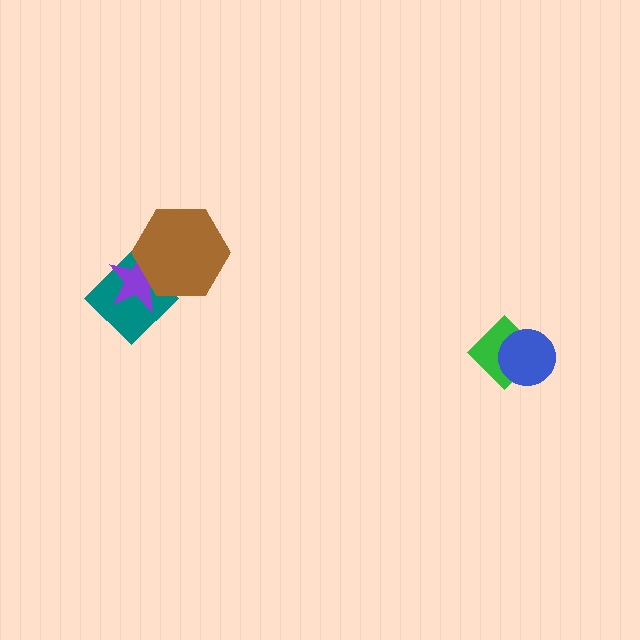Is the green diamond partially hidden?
Yes, it is partially covered by another shape.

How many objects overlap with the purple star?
2 objects overlap with the purple star.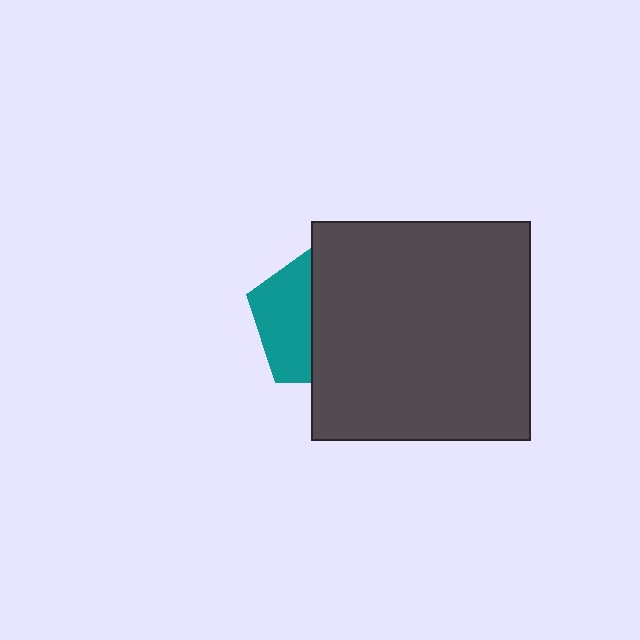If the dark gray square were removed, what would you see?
You would see the complete teal pentagon.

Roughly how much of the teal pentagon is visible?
A small part of it is visible (roughly 41%).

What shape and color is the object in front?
The object in front is a dark gray square.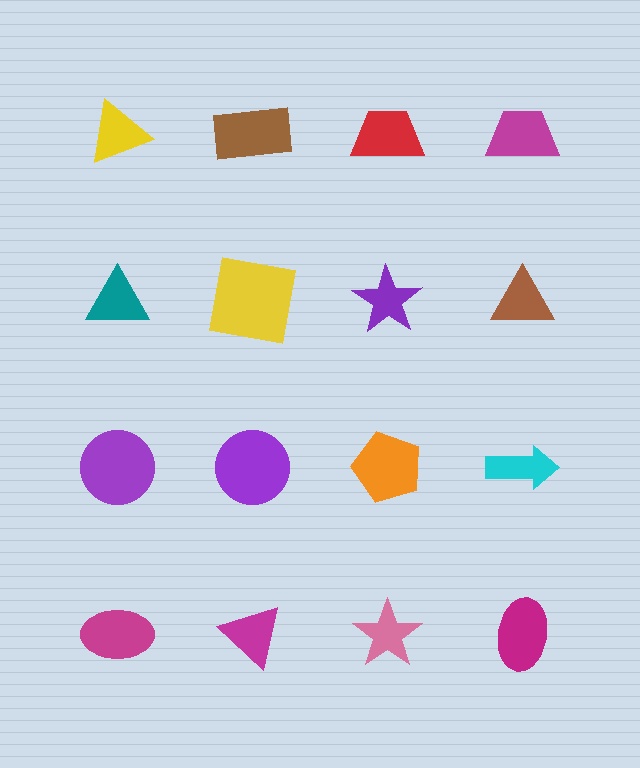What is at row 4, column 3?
A pink star.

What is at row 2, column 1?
A teal triangle.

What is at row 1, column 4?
A magenta trapezoid.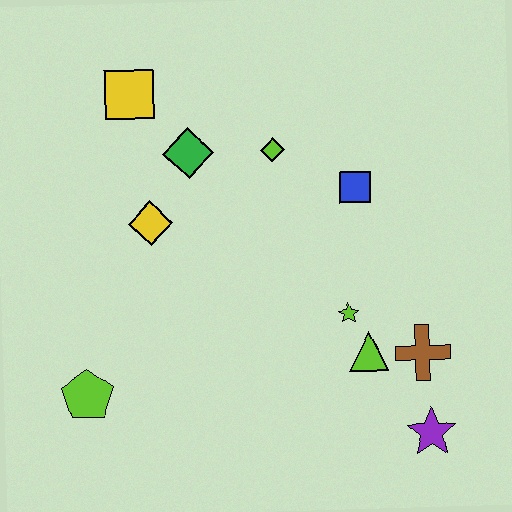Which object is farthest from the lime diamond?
The purple star is farthest from the lime diamond.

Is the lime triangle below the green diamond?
Yes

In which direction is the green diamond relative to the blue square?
The green diamond is to the left of the blue square.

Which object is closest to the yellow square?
The green diamond is closest to the yellow square.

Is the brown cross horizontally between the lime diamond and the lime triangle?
No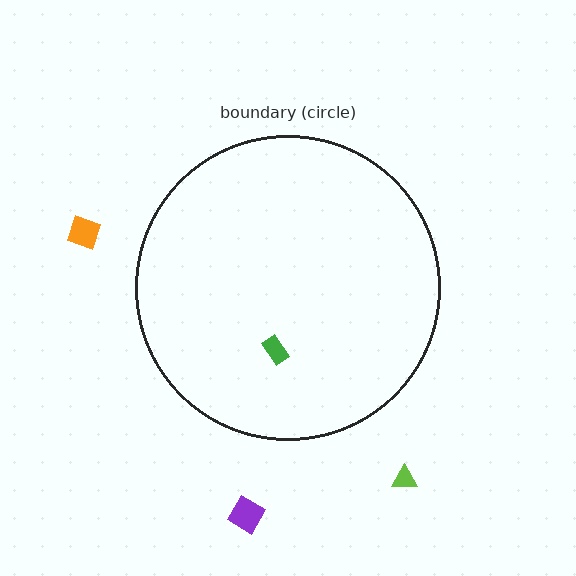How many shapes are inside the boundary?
1 inside, 3 outside.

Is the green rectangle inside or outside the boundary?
Inside.